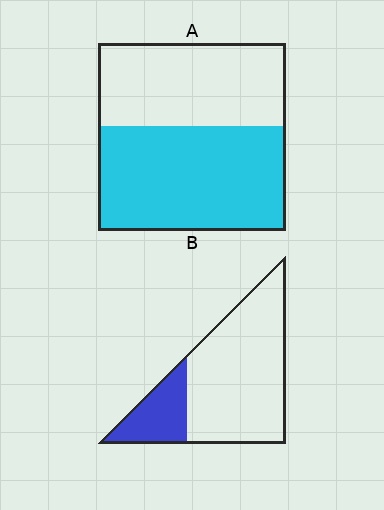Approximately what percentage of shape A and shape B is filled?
A is approximately 55% and B is approximately 25%.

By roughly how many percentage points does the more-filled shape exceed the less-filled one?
By roughly 35 percentage points (A over B).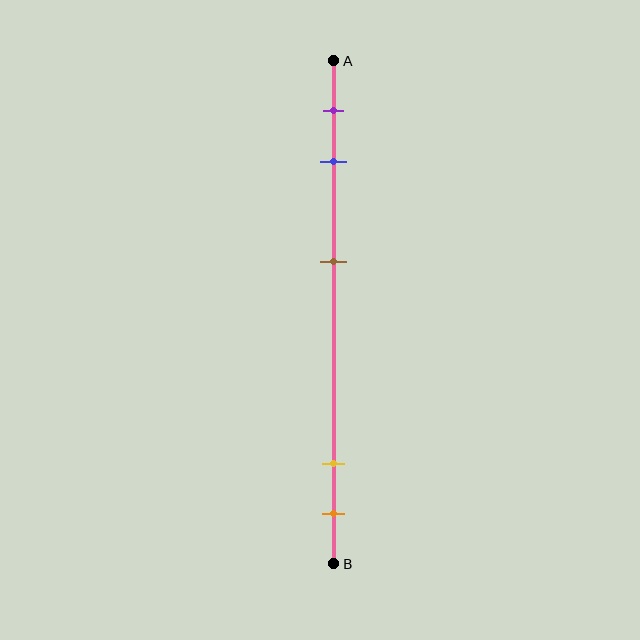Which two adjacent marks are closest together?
The yellow and orange marks are the closest adjacent pair.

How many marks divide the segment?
There are 5 marks dividing the segment.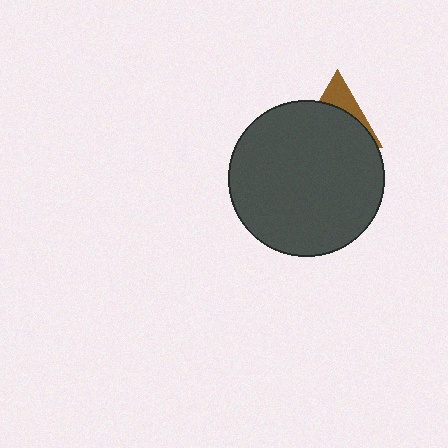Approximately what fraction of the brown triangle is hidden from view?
Roughly 70% of the brown triangle is hidden behind the dark gray circle.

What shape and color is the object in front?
The object in front is a dark gray circle.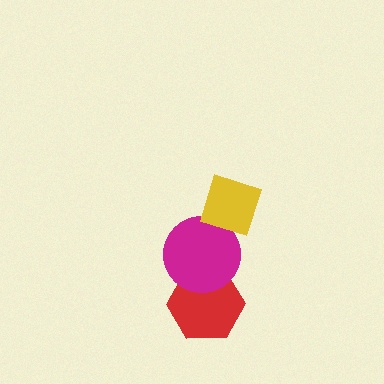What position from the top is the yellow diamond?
The yellow diamond is 1st from the top.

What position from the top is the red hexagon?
The red hexagon is 3rd from the top.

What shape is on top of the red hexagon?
The magenta circle is on top of the red hexagon.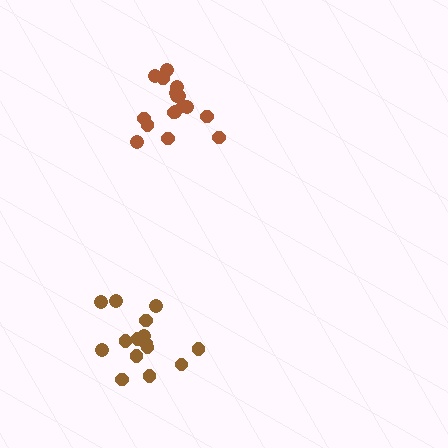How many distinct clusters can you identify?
There are 2 distinct clusters.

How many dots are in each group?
Group 1: 15 dots, Group 2: 17 dots (32 total).